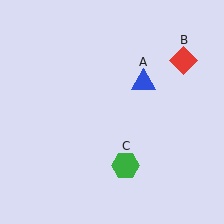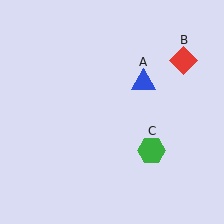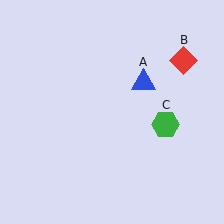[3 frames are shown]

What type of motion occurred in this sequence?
The green hexagon (object C) rotated counterclockwise around the center of the scene.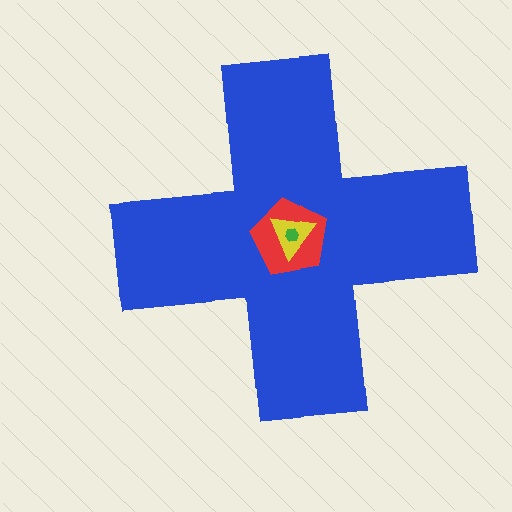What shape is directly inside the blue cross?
The red pentagon.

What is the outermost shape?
The blue cross.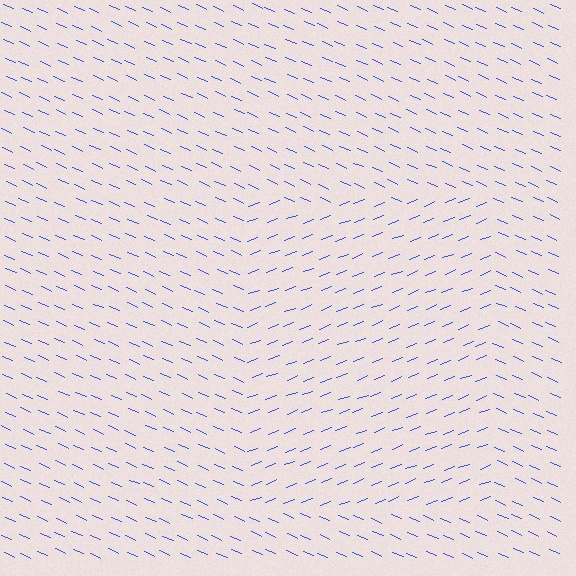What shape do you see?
I see a rectangle.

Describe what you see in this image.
The image is filled with small blue line segments. A rectangle region in the image has lines oriented differently from the surrounding lines, creating a visible texture boundary.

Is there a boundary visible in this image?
Yes, there is a texture boundary formed by a change in line orientation.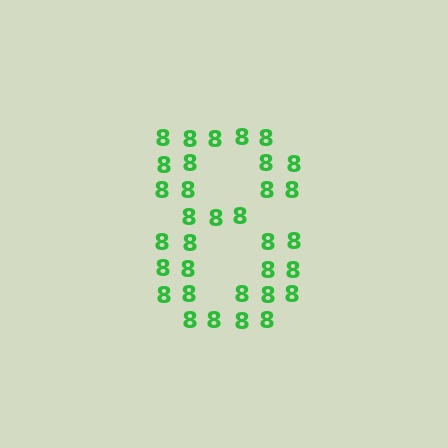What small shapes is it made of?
It is made of small digit 8's.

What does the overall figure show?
The overall figure shows the digit 8.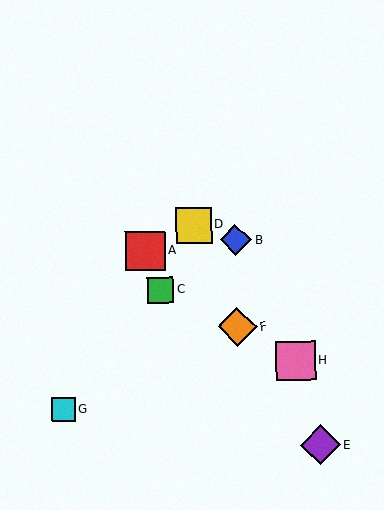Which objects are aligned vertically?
Objects B, F are aligned vertically.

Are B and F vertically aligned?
Yes, both are at x≈236.